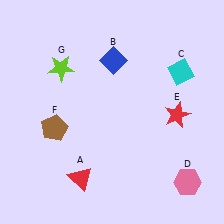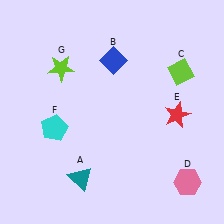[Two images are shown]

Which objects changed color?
A changed from red to teal. C changed from cyan to lime. F changed from brown to cyan.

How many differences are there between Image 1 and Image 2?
There are 3 differences between the two images.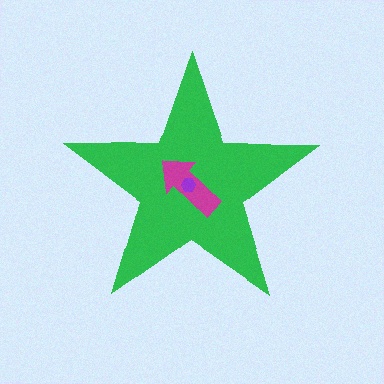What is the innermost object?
The purple hexagon.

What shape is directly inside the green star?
The magenta arrow.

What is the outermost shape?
The green star.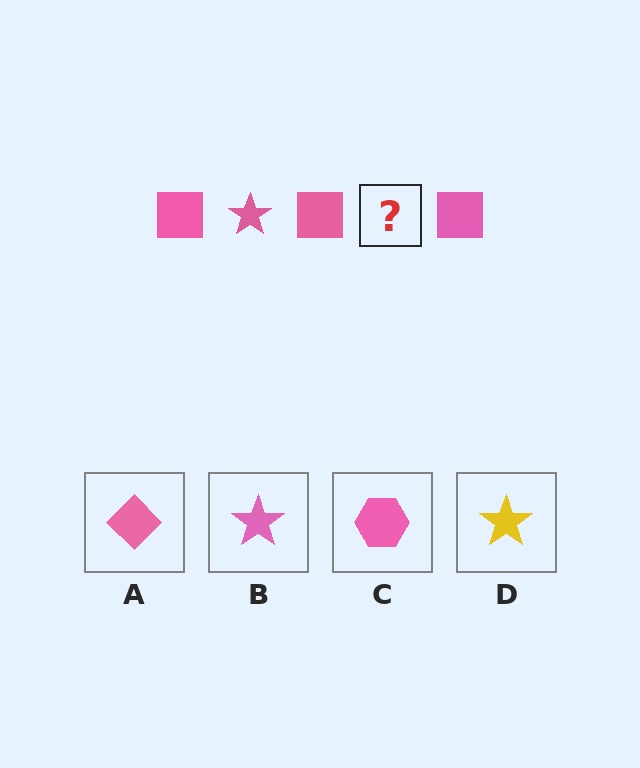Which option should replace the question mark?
Option B.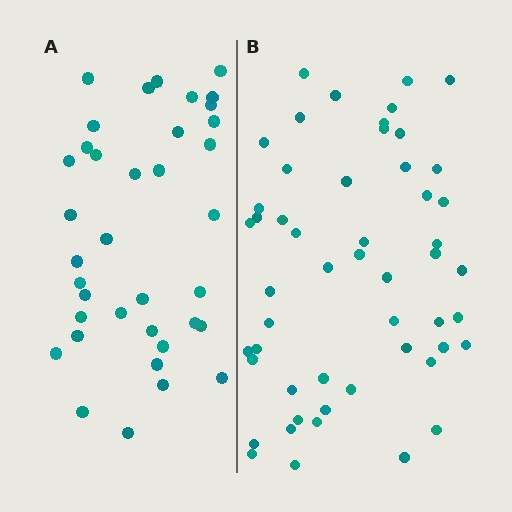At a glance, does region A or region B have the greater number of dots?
Region B (the right region) has more dots.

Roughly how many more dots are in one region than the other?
Region B has approximately 15 more dots than region A.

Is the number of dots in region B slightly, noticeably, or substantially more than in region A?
Region B has noticeably more, but not dramatically so. The ratio is roughly 1.4 to 1.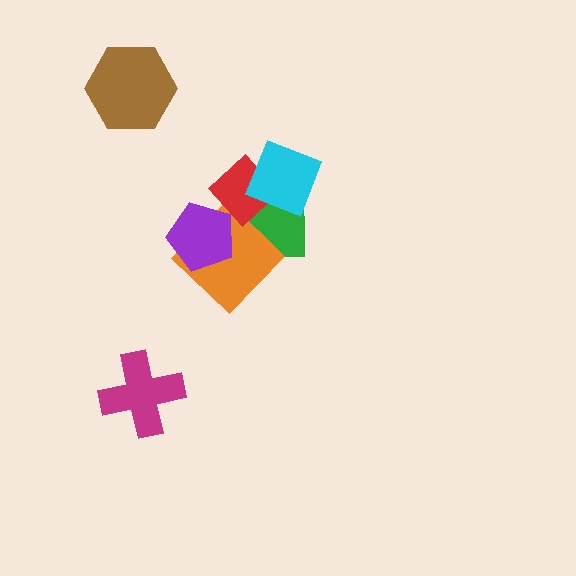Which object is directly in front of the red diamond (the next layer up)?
The purple pentagon is directly in front of the red diamond.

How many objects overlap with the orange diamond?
2 objects overlap with the orange diamond.